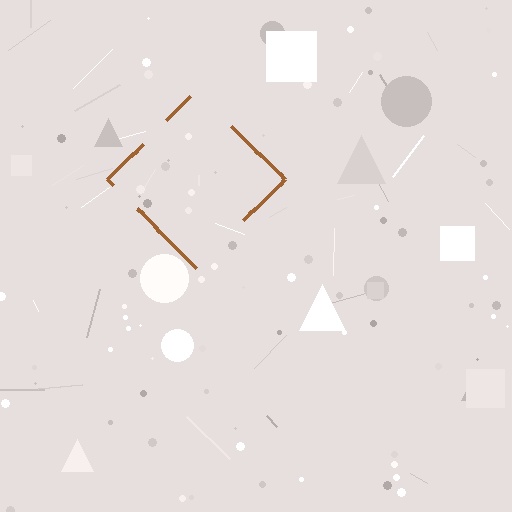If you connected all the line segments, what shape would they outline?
They would outline a diamond.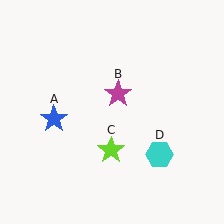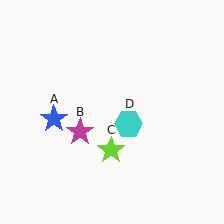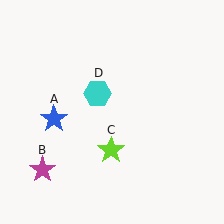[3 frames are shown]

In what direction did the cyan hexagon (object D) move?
The cyan hexagon (object D) moved up and to the left.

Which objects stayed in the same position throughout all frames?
Blue star (object A) and lime star (object C) remained stationary.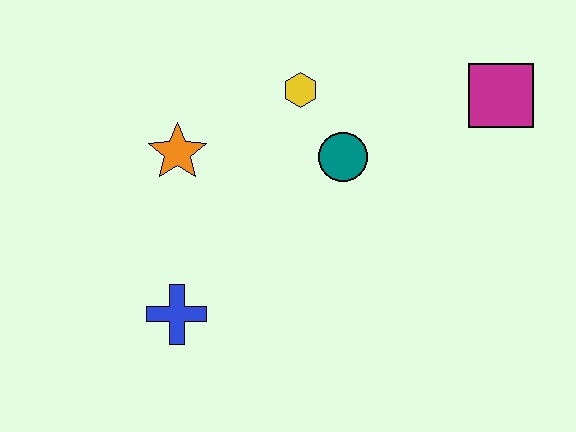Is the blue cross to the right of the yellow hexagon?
No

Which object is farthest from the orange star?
The magenta square is farthest from the orange star.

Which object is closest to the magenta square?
The teal circle is closest to the magenta square.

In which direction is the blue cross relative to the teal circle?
The blue cross is to the left of the teal circle.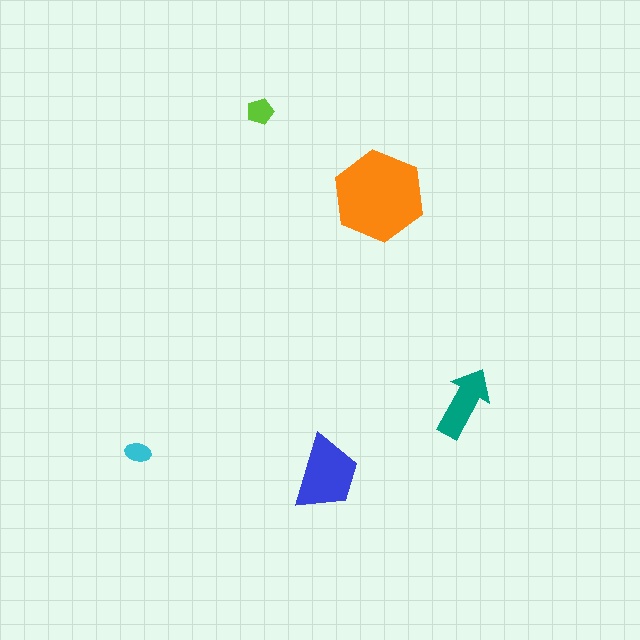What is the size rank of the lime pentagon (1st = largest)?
4th.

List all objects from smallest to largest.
The cyan ellipse, the lime pentagon, the teal arrow, the blue trapezoid, the orange hexagon.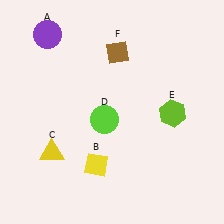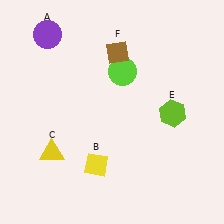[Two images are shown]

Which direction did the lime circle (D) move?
The lime circle (D) moved up.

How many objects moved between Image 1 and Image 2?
1 object moved between the two images.